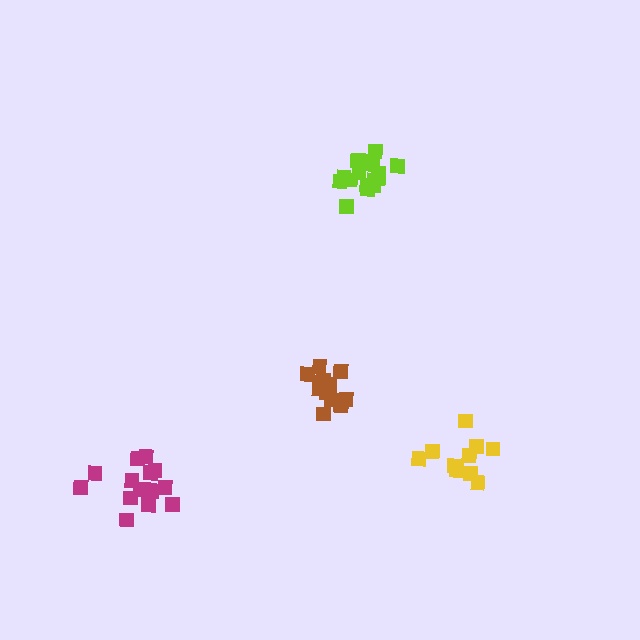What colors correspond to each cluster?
The clusters are colored: brown, lime, magenta, yellow.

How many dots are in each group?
Group 1: 15 dots, Group 2: 16 dots, Group 3: 15 dots, Group 4: 10 dots (56 total).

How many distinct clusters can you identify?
There are 4 distinct clusters.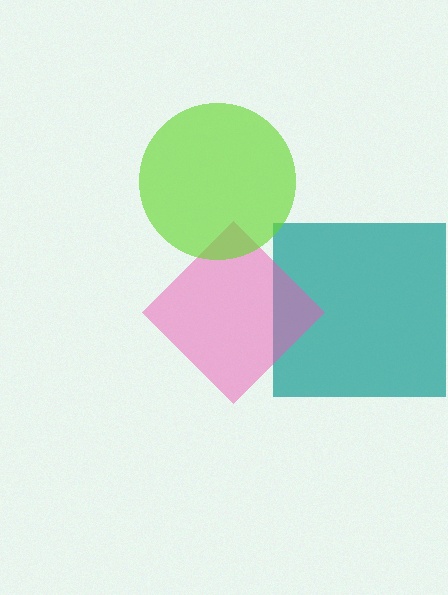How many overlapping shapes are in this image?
There are 3 overlapping shapes in the image.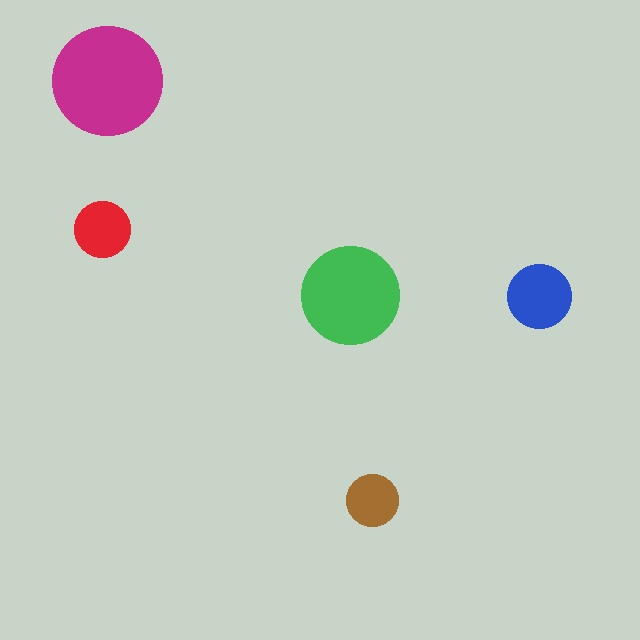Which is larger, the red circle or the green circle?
The green one.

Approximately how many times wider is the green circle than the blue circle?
About 1.5 times wider.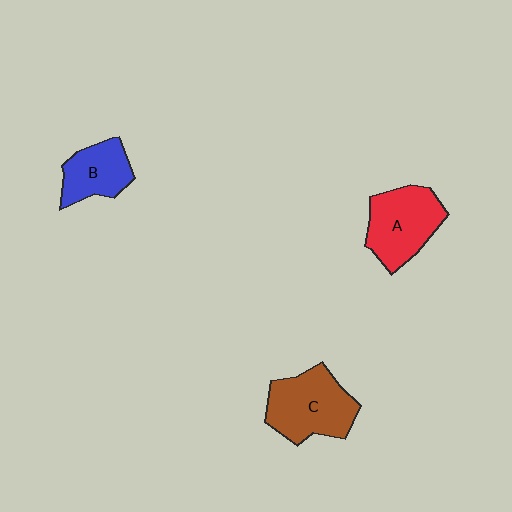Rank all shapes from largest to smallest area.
From largest to smallest: C (brown), A (red), B (blue).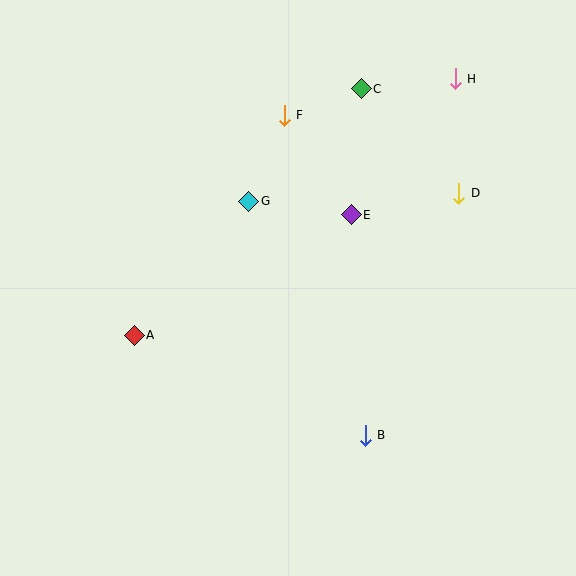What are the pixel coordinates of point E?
Point E is at (351, 215).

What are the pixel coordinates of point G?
Point G is at (249, 201).